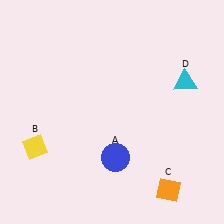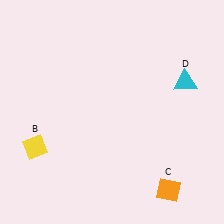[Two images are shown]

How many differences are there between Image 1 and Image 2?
There is 1 difference between the two images.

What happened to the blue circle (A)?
The blue circle (A) was removed in Image 2. It was in the bottom-right area of Image 1.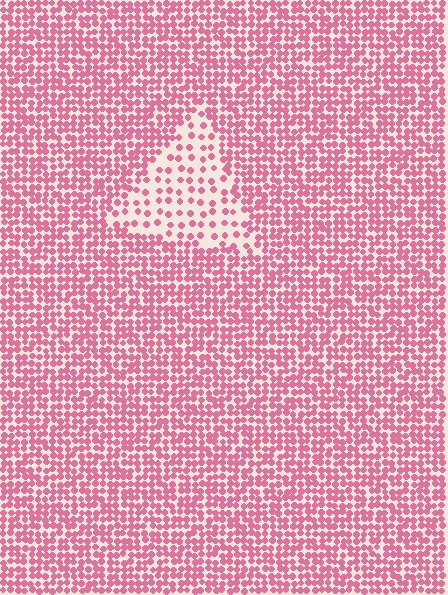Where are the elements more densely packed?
The elements are more densely packed outside the triangle boundary.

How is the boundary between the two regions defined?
The boundary is defined by a change in element density (approximately 2.4x ratio). All elements are the same color, size, and shape.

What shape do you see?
I see a triangle.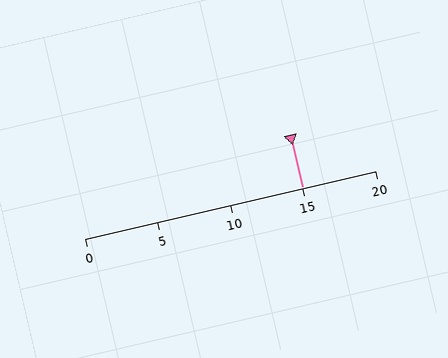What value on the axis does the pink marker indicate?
The marker indicates approximately 15.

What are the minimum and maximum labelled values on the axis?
The axis runs from 0 to 20.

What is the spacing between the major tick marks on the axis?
The major ticks are spaced 5 apart.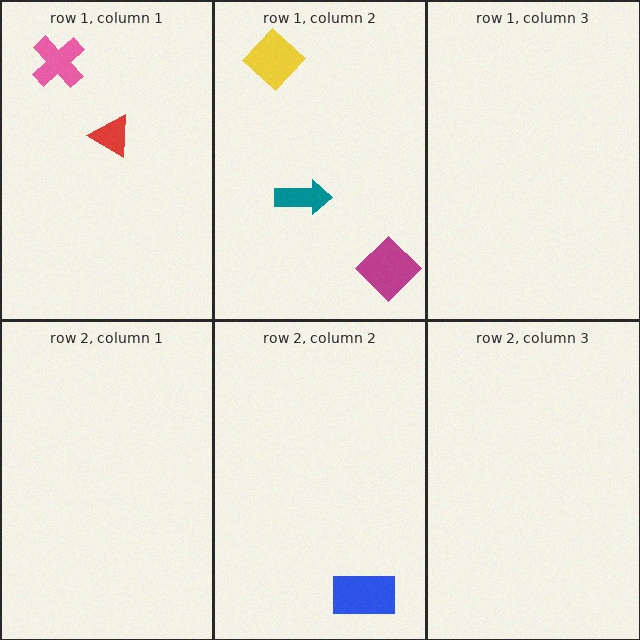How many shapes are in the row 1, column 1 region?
2.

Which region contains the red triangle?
The row 1, column 1 region.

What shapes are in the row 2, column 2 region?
The blue rectangle.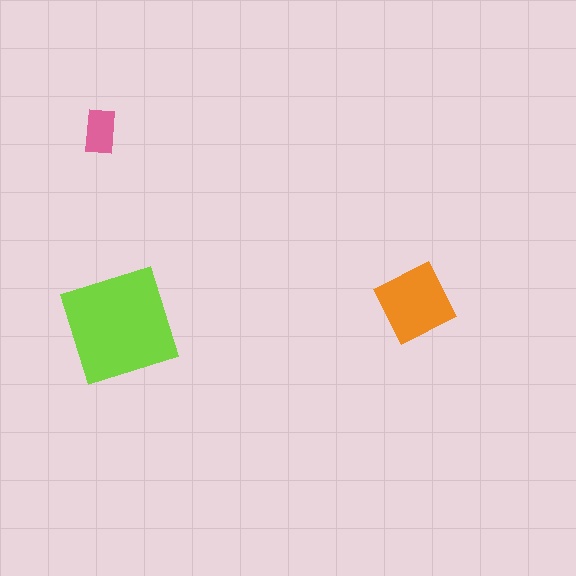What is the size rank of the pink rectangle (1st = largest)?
3rd.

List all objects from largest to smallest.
The lime square, the orange diamond, the pink rectangle.